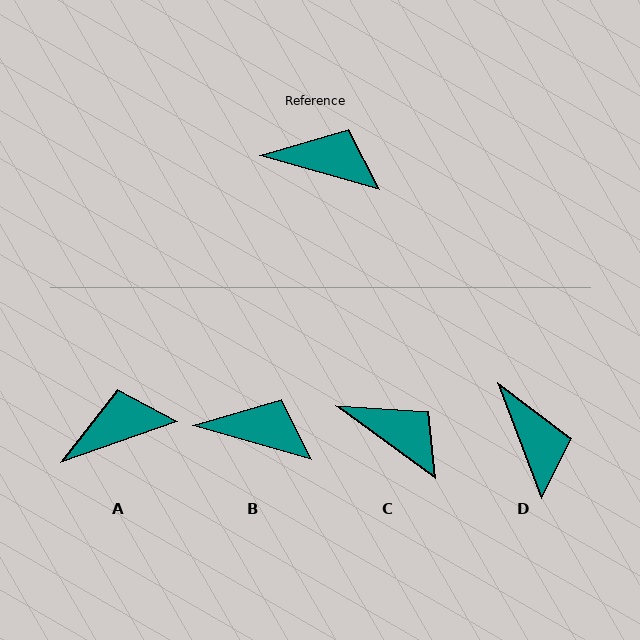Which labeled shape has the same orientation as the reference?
B.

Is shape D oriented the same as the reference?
No, it is off by about 53 degrees.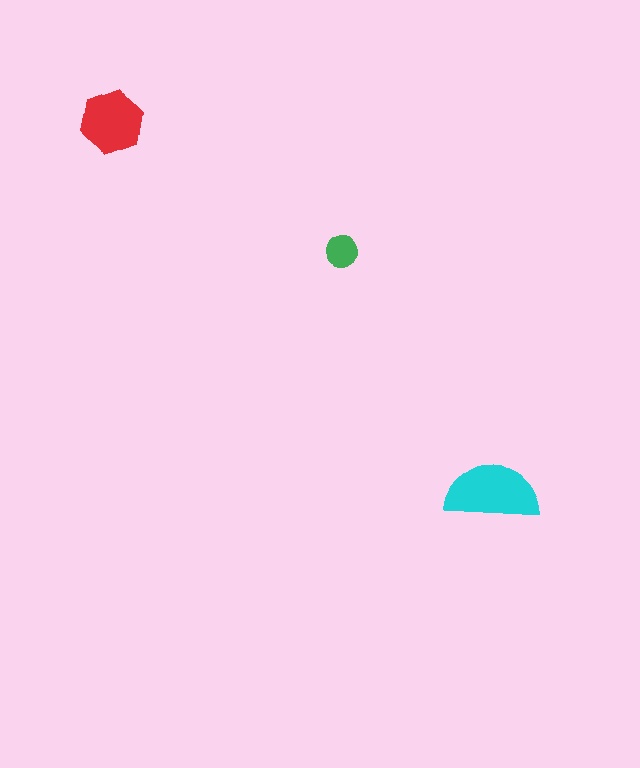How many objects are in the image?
There are 3 objects in the image.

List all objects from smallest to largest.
The green circle, the red hexagon, the cyan semicircle.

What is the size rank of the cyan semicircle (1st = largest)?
1st.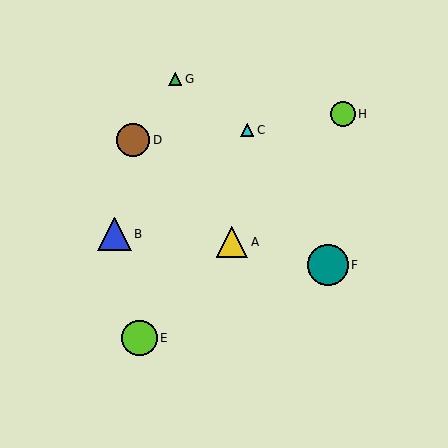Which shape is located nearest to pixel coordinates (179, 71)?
The green triangle (labeled G) at (175, 79) is nearest to that location.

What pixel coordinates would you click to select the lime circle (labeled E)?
Click at (139, 338) to select the lime circle E.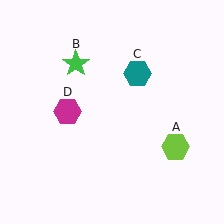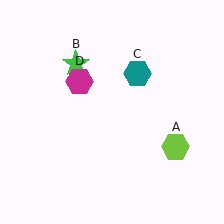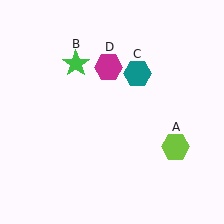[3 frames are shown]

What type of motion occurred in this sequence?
The magenta hexagon (object D) rotated clockwise around the center of the scene.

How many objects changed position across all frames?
1 object changed position: magenta hexagon (object D).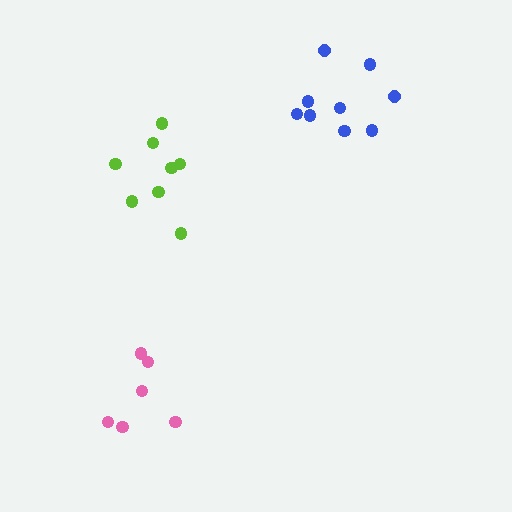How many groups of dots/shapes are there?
There are 3 groups.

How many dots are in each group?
Group 1: 9 dots, Group 2: 6 dots, Group 3: 8 dots (23 total).